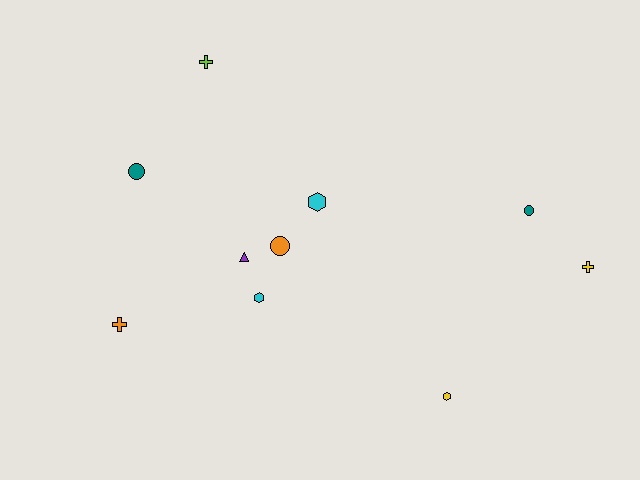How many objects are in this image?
There are 10 objects.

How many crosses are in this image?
There are 3 crosses.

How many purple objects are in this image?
There is 1 purple object.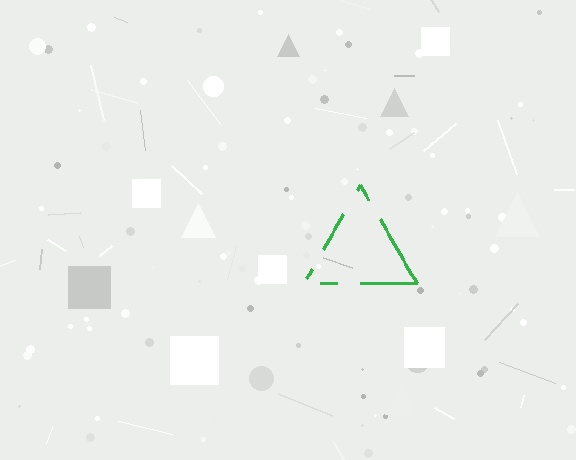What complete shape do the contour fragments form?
The contour fragments form a triangle.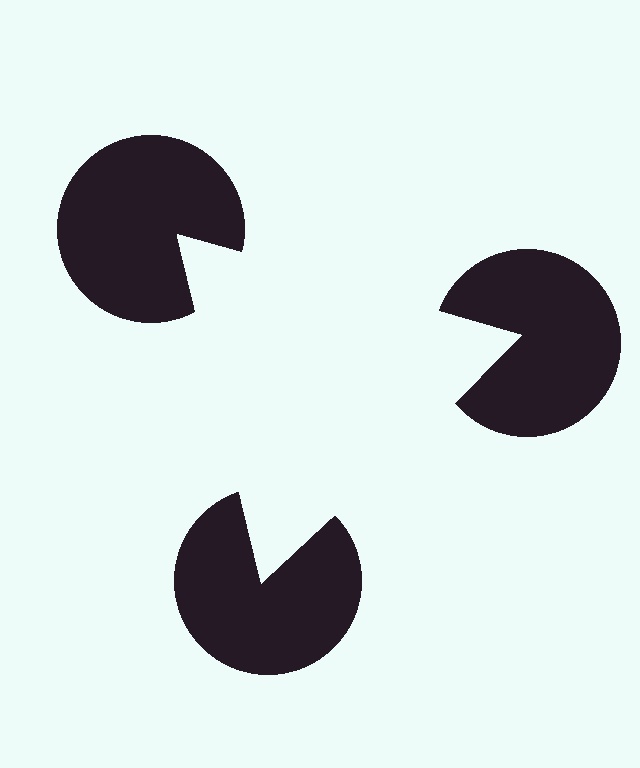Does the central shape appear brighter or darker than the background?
It typically appears slightly brighter than the background, even though no actual brightness change is drawn.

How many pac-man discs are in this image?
There are 3 — one at each vertex of the illusory triangle.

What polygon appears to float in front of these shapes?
An illusory triangle — its edges are inferred from the aligned wedge cuts in the pac-man discs, not physically drawn.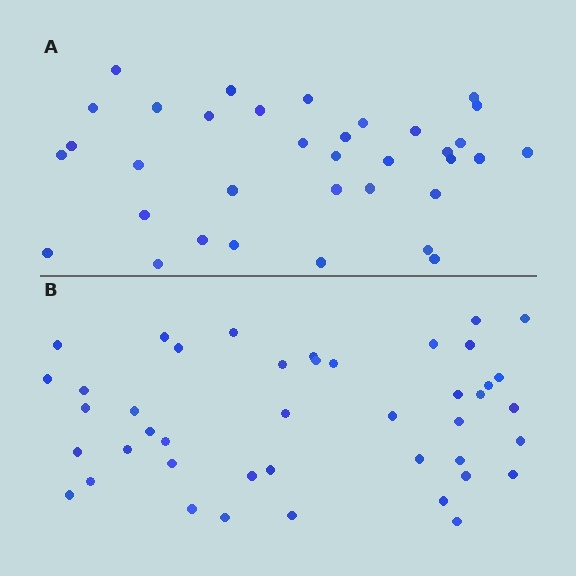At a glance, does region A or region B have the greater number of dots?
Region B (the bottom region) has more dots.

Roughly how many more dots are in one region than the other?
Region B has roughly 8 or so more dots than region A.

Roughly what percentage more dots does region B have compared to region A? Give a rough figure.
About 25% more.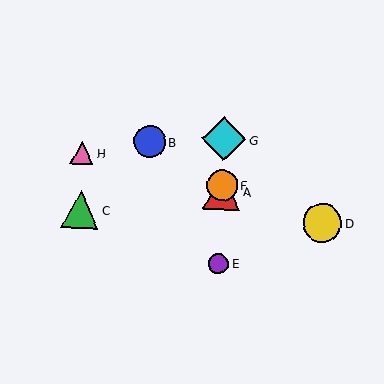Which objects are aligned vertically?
Objects A, E, F, G are aligned vertically.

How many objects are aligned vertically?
4 objects (A, E, F, G) are aligned vertically.